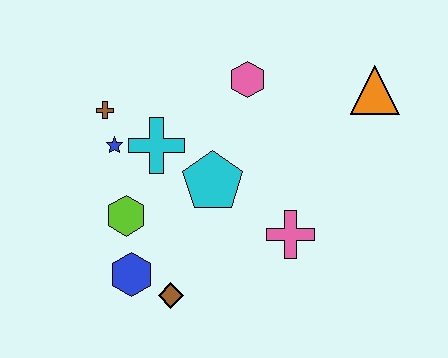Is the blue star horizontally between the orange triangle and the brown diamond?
No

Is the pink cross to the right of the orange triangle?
No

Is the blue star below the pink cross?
No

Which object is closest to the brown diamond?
The blue hexagon is closest to the brown diamond.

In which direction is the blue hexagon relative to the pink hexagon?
The blue hexagon is below the pink hexagon.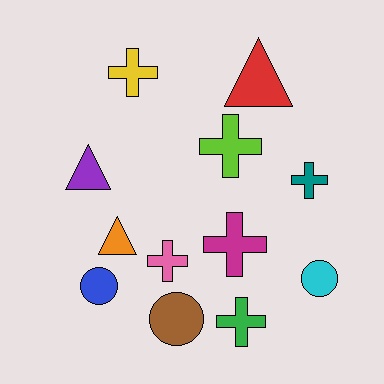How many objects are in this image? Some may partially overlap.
There are 12 objects.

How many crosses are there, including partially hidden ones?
There are 6 crosses.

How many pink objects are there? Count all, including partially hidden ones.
There is 1 pink object.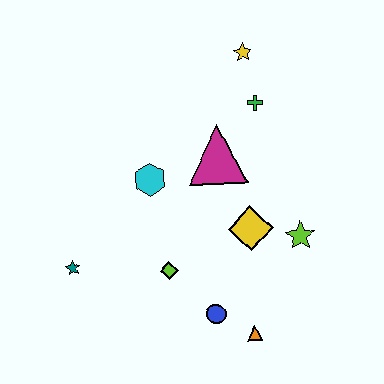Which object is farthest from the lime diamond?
The yellow star is farthest from the lime diamond.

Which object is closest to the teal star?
The lime diamond is closest to the teal star.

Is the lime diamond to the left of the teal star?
No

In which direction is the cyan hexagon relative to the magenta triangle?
The cyan hexagon is to the left of the magenta triangle.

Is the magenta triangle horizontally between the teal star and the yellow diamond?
Yes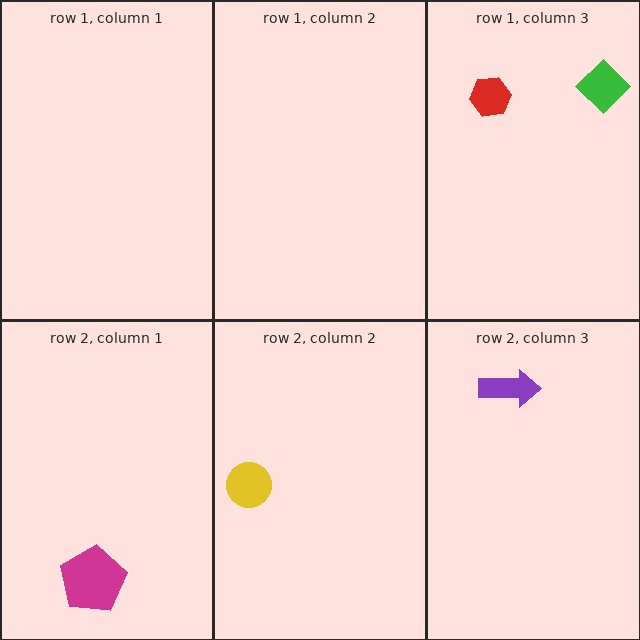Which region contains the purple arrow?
The row 2, column 3 region.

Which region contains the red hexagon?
The row 1, column 3 region.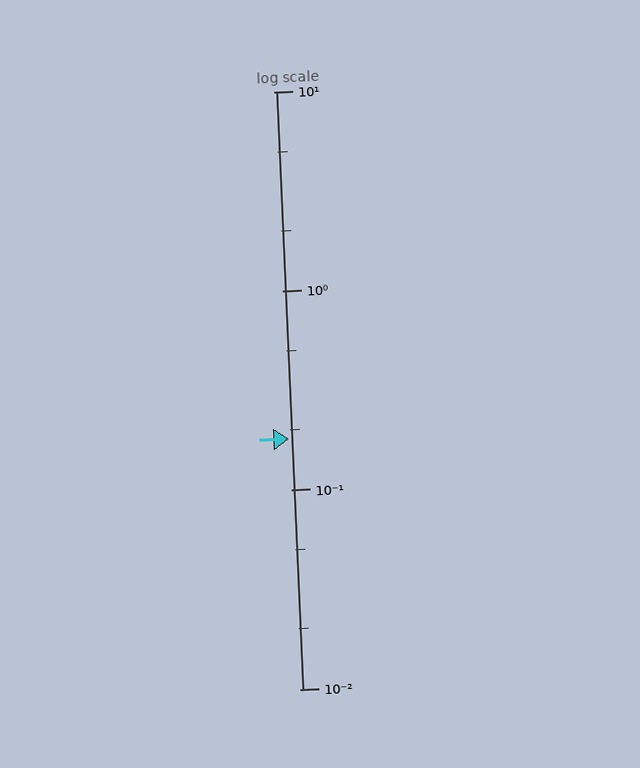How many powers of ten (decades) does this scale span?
The scale spans 3 decades, from 0.01 to 10.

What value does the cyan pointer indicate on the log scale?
The pointer indicates approximately 0.18.